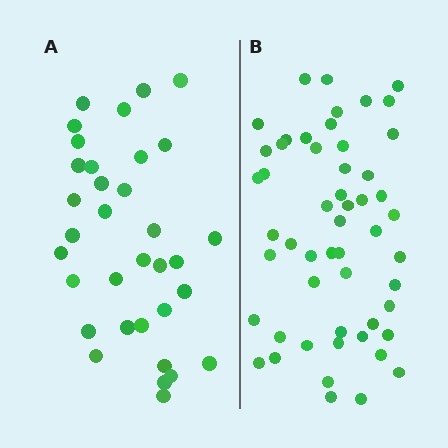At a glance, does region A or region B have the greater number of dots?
Region B (the right region) has more dots.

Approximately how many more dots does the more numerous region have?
Region B has approximately 20 more dots than region A.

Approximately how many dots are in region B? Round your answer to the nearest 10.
About 50 dots. (The exact count is 53, which rounds to 50.)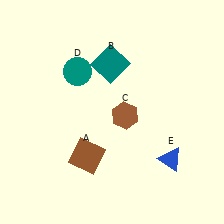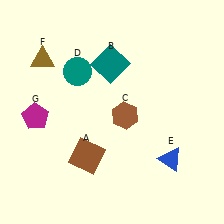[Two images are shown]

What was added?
A brown triangle (F), a magenta pentagon (G) were added in Image 2.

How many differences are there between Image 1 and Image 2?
There are 2 differences between the two images.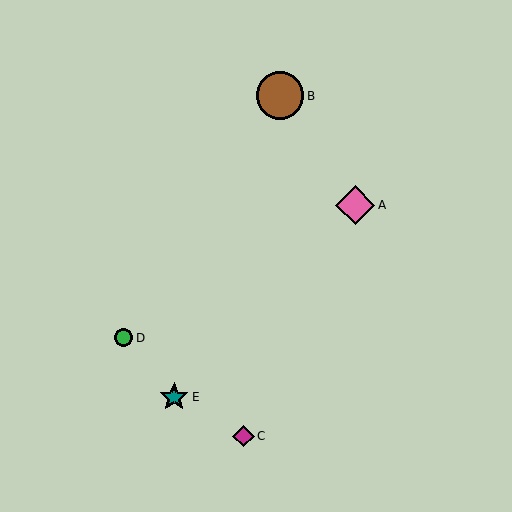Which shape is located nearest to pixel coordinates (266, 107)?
The brown circle (labeled B) at (280, 96) is nearest to that location.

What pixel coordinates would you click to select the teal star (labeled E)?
Click at (174, 397) to select the teal star E.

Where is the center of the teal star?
The center of the teal star is at (174, 397).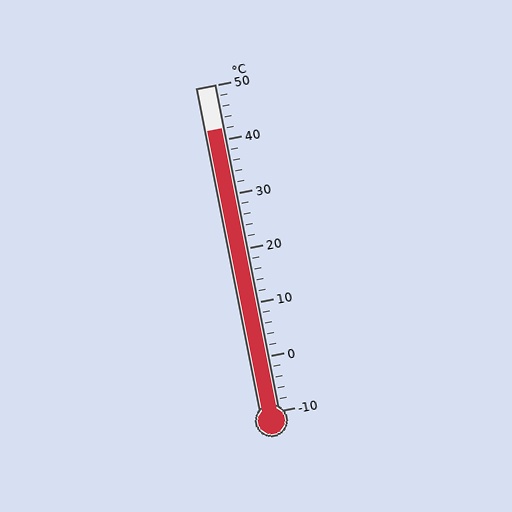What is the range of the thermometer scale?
The thermometer scale ranges from -10°C to 50°C.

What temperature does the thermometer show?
The thermometer shows approximately 42°C.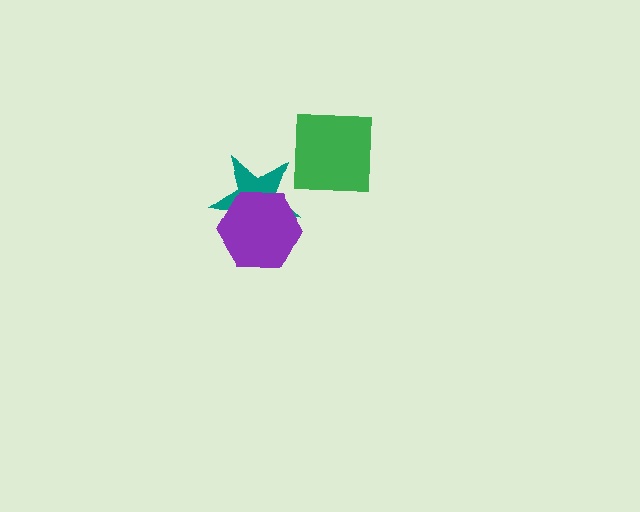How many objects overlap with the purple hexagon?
1 object overlaps with the purple hexagon.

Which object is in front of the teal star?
The purple hexagon is in front of the teal star.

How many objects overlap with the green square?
0 objects overlap with the green square.